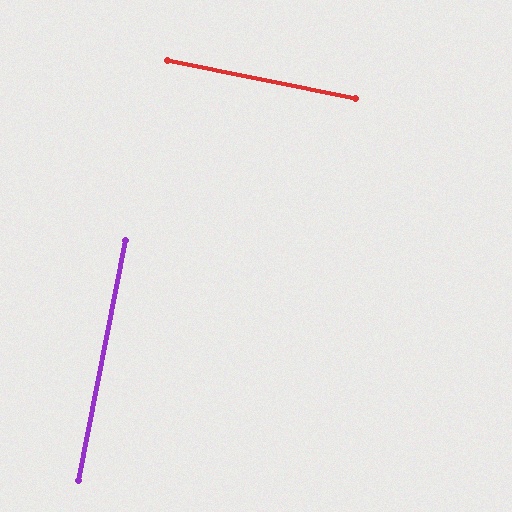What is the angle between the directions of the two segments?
Approximately 90 degrees.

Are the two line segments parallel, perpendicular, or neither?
Perpendicular — they meet at approximately 90°.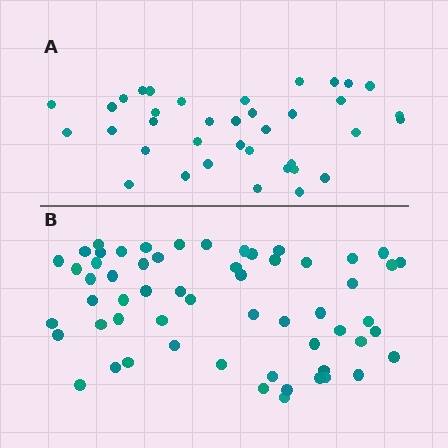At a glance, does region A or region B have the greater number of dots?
Region B (the bottom region) has more dots.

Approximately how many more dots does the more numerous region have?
Region B has approximately 20 more dots than region A.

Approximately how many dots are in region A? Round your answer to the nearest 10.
About 40 dots. (The exact count is 37, which rounds to 40.)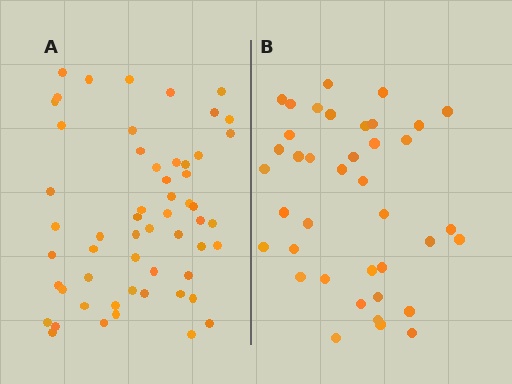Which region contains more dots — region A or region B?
Region A (the left region) has more dots.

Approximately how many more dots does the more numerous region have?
Region A has approximately 15 more dots than region B.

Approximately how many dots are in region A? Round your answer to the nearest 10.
About 60 dots. (The exact count is 56, which rounds to 60.)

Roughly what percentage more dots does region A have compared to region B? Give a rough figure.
About 45% more.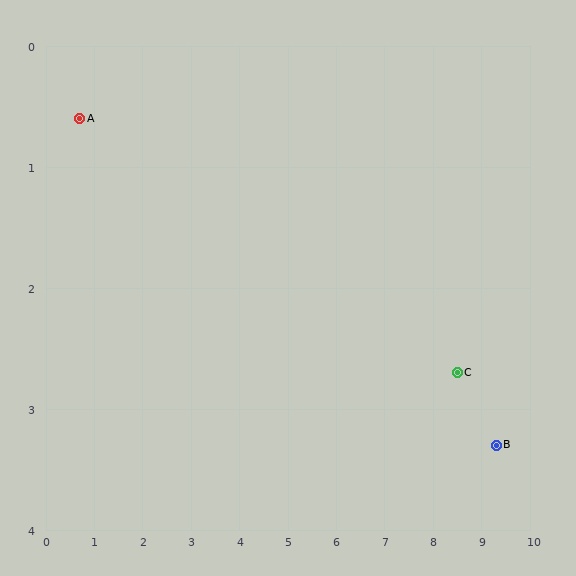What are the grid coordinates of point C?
Point C is at approximately (8.5, 2.7).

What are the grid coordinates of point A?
Point A is at approximately (0.7, 0.6).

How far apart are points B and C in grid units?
Points B and C are about 1.0 grid units apart.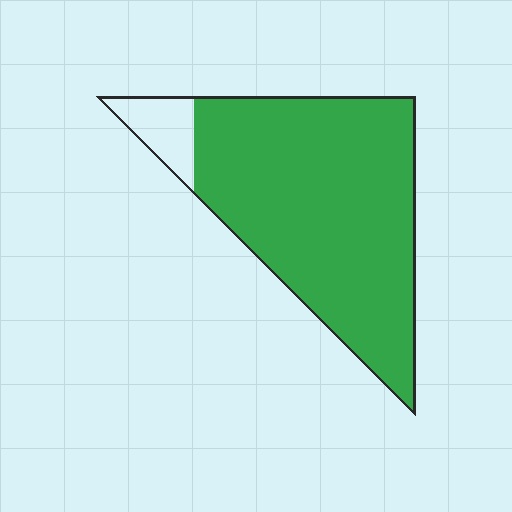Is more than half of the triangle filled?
Yes.